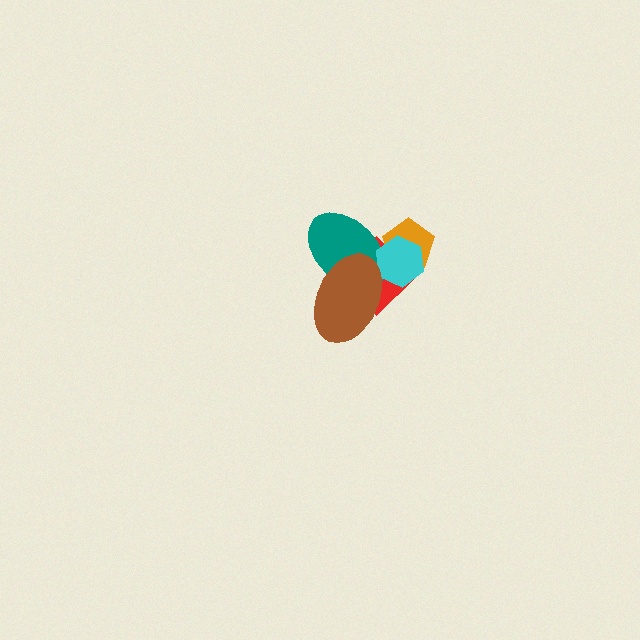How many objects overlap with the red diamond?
4 objects overlap with the red diamond.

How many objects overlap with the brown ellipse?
3 objects overlap with the brown ellipse.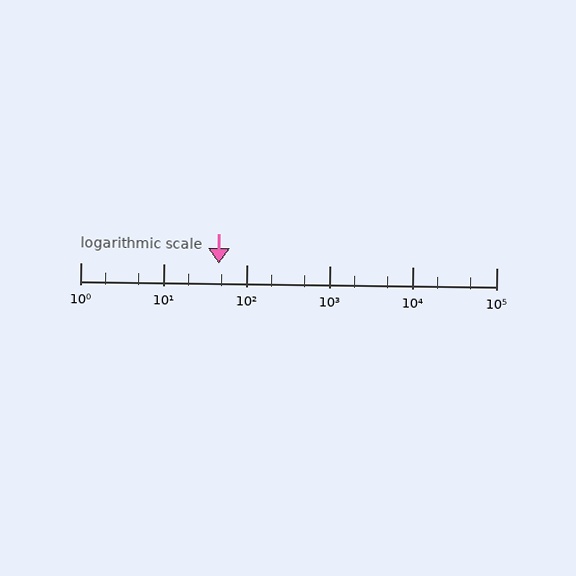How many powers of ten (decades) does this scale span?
The scale spans 5 decades, from 1 to 100000.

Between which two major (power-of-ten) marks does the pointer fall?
The pointer is between 10 and 100.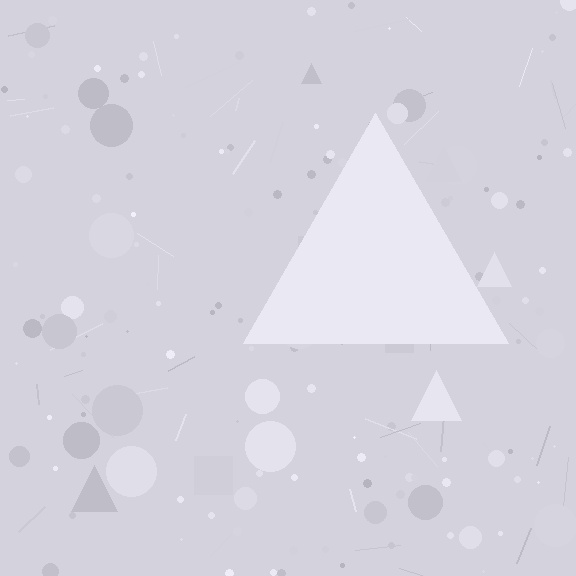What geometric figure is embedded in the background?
A triangle is embedded in the background.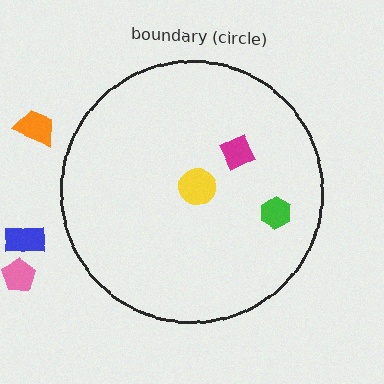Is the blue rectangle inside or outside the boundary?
Outside.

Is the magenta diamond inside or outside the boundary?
Inside.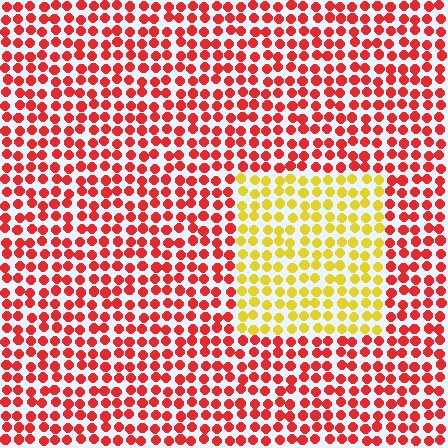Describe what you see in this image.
The image is filled with small red elements in a uniform arrangement. A rectangle-shaped region is visible where the elements are tinted to a slightly different hue, forming a subtle color boundary.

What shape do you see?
I see a rectangle.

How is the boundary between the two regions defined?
The boundary is defined purely by a slight shift in hue (about 57 degrees). Spacing, size, and orientation are identical on both sides.